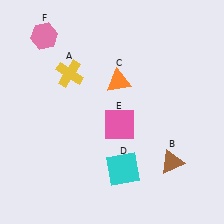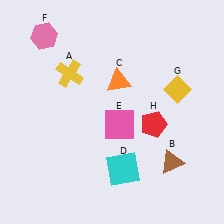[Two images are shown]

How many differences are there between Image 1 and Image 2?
There are 2 differences between the two images.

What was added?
A yellow diamond (G), a red pentagon (H) were added in Image 2.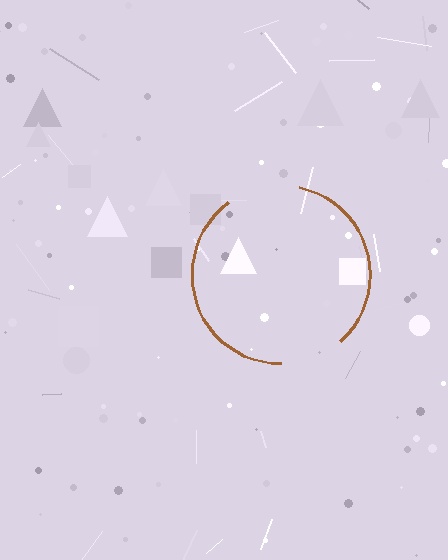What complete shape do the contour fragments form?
The contour fragments form a circle.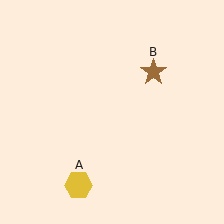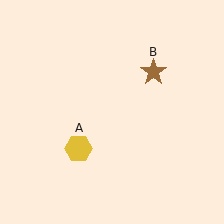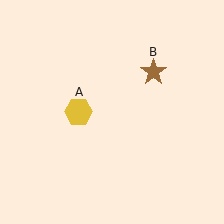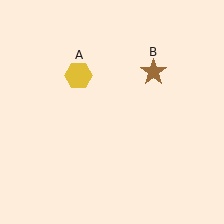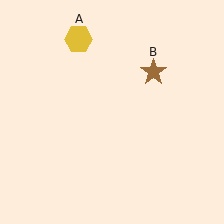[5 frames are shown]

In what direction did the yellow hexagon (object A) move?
The yellow hexagon (object A) moved up.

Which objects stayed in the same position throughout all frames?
Brown star (object B) remained stationary.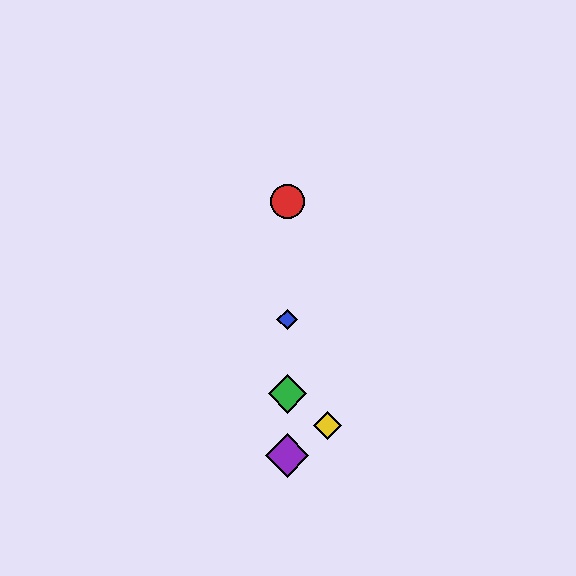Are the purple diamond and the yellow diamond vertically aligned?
No, the purple diamond is at x≈287 and the yellow diamond is at x≈327.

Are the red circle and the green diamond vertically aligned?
Yes, both are at x≈287.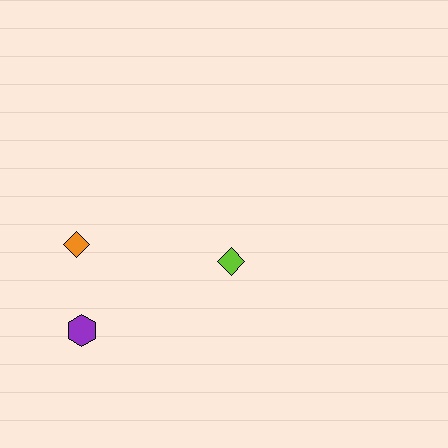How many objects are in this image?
There are 3 objects.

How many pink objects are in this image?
There are no pink objects.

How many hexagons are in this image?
There is 1 hexagon.